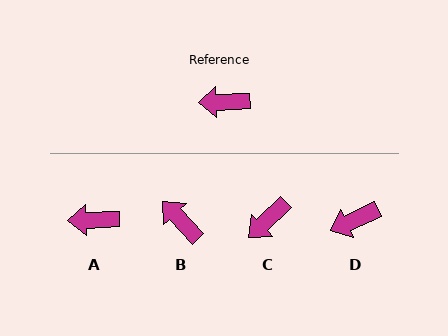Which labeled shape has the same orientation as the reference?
A.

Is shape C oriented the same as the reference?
No, it is off by about 41 degrees.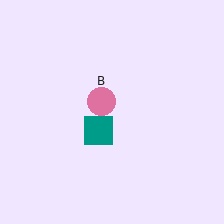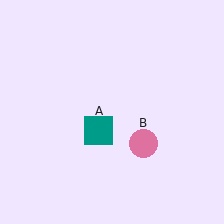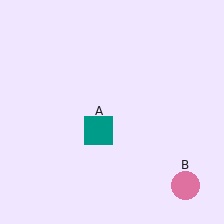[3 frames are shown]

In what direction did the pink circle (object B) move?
The pink circle (object B) moved down and to the right.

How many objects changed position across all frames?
1 object changed position: pink circle (object B).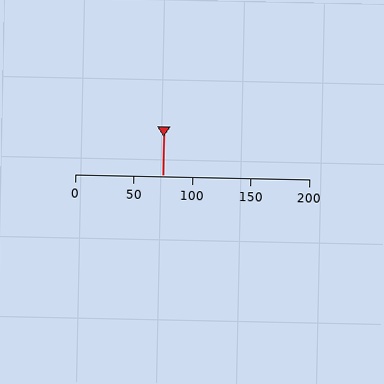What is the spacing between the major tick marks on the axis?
The major ticks are spaced 50 apart.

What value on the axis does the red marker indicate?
The marker indicates approximately 75.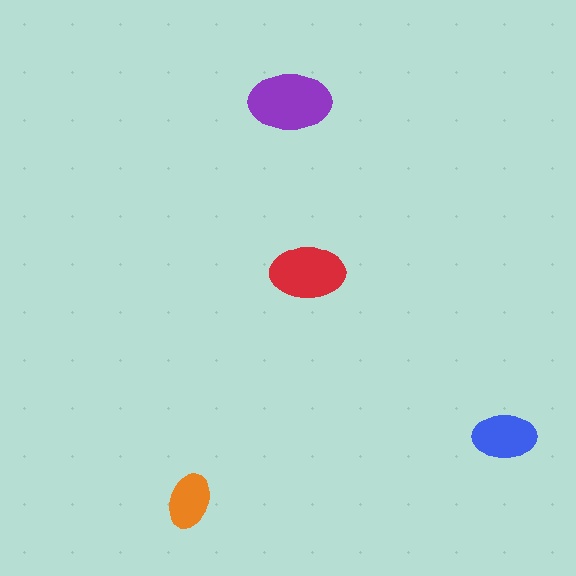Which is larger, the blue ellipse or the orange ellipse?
The blue one.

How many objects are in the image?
There are 4 objects in the image.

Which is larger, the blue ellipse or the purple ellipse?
The purple one.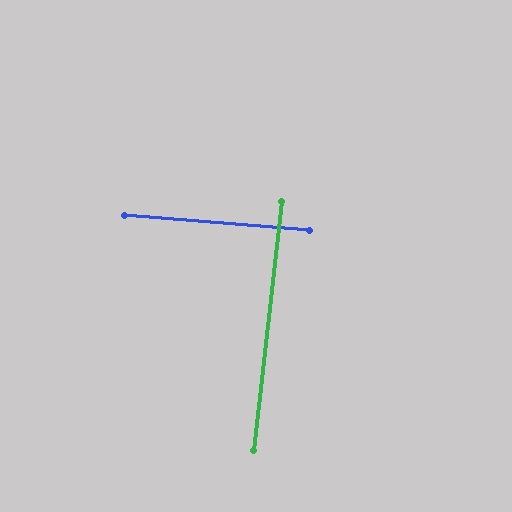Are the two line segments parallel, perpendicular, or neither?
Perpendicular — they meet at approximately 88°.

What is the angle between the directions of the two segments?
Approximately 88 degrees.